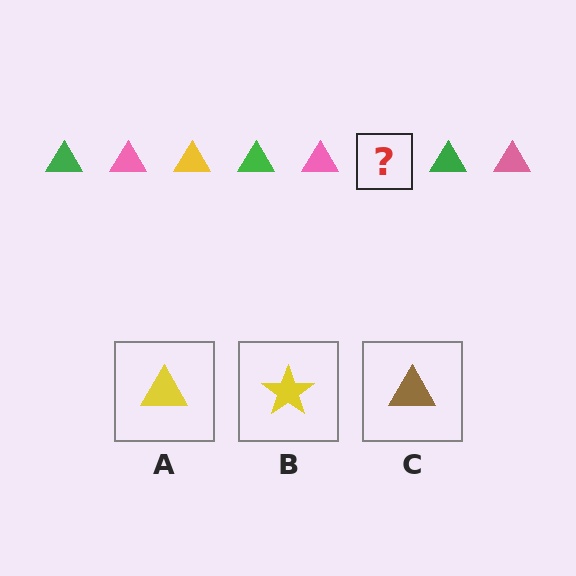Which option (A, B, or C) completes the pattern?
A.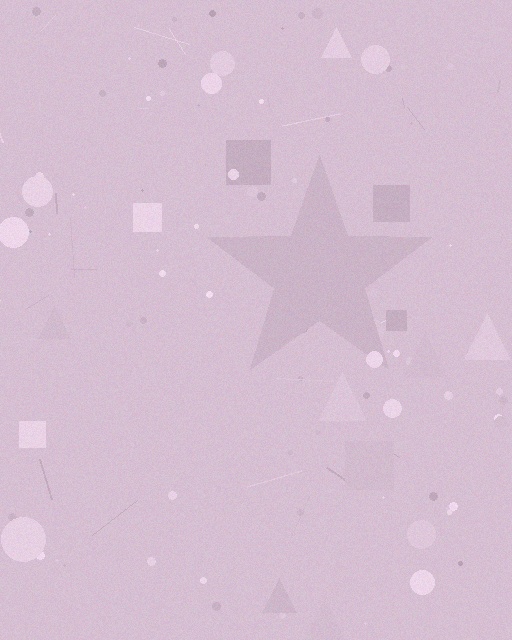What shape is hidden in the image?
A star is hidden in the image.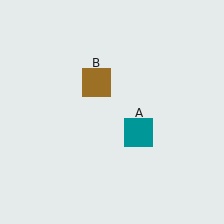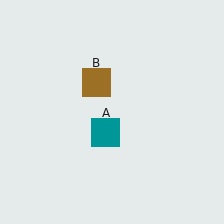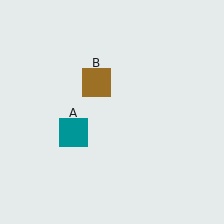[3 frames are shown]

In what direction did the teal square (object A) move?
The teal square (object A) moved left.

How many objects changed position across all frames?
1 object changed position: teal square (object A).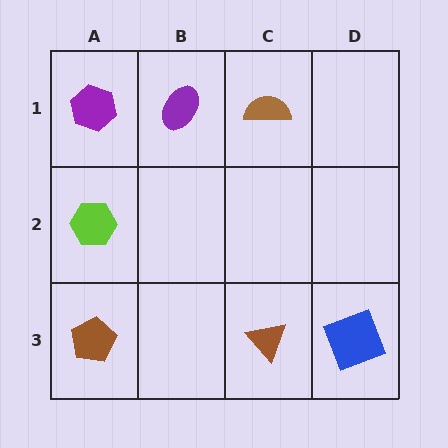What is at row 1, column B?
A purple ellipse.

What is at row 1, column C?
A brown semicircle.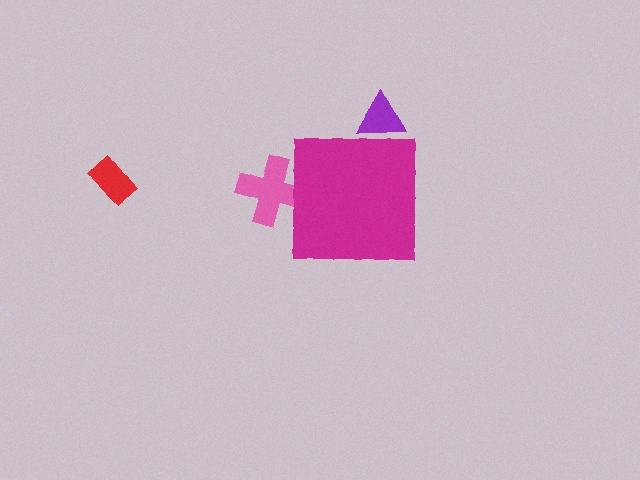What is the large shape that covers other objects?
A magenta square.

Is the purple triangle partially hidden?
Yes, the purple triangle is partially hidden behind the magenta square.